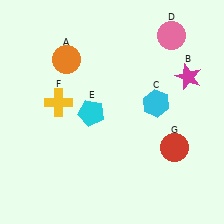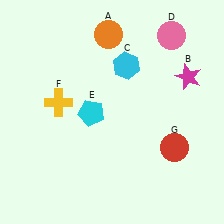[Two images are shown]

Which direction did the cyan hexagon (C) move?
The cyan hexagon (C) moved up.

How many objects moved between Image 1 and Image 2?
2 objects moved between the two images.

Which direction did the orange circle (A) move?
The orange circle (A) moved right.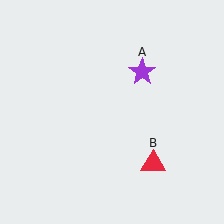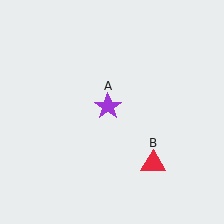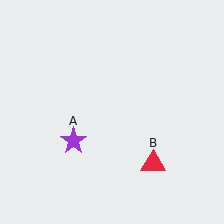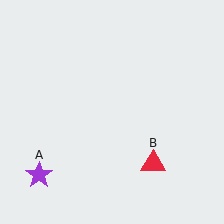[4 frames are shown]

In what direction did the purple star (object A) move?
The purple star (object A) moved down and to the left.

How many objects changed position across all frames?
1 object changed position: purple star (object A).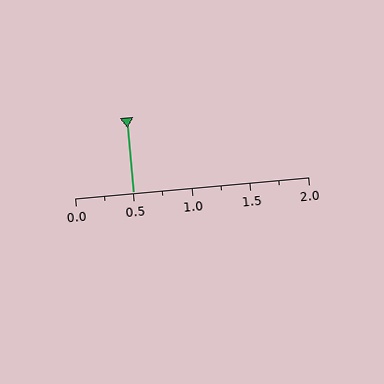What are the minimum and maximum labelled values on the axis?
The axis runs from 0.0 to 2.0.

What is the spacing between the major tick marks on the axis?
The major ticks are spaced 0.5 apart.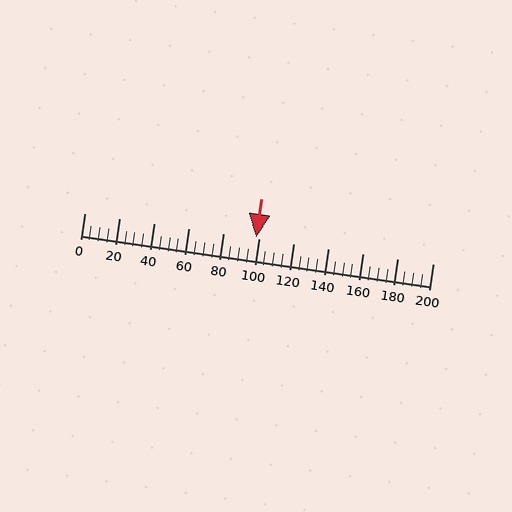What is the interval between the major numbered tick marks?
The major tick marks are spaced 20 units apart.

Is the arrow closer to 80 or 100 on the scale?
The arrow is closer to 100.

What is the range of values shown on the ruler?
The ruler shows values from 0 to 200.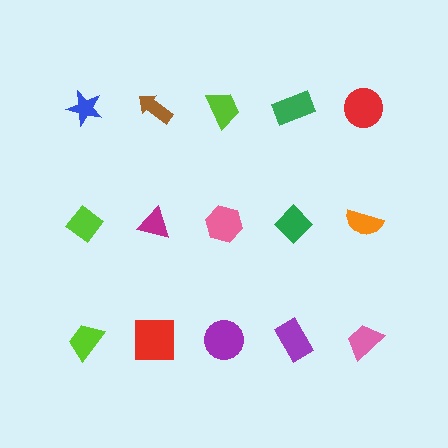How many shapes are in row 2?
5 shapes.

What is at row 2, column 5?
An orange semicircle.